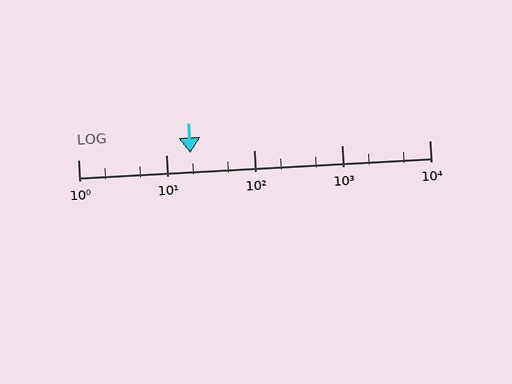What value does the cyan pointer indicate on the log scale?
The pointer indicates approximately 19.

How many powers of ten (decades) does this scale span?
The scale spans 4 decades, from 1 to 10000.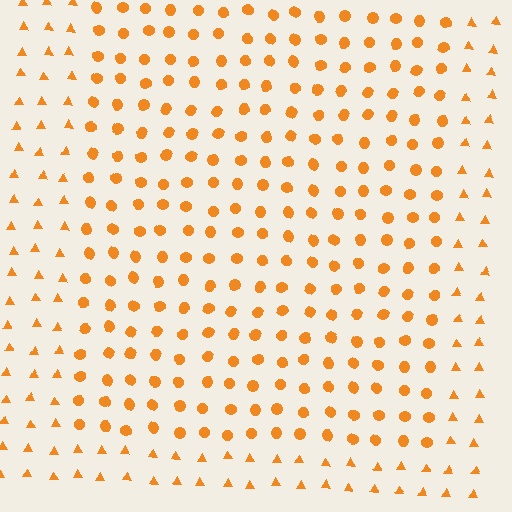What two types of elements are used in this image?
The image uses circles inside the rectangle region and triangles outside it.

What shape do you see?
I see a rectangle.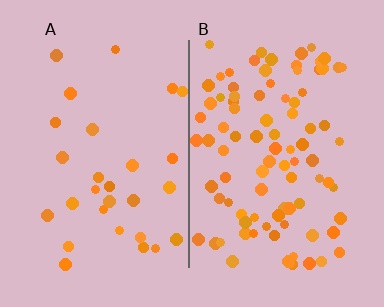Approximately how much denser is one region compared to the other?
Approximately 3.1× — region B over region A.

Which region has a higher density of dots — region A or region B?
B (the right).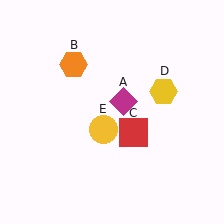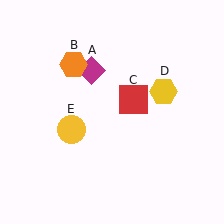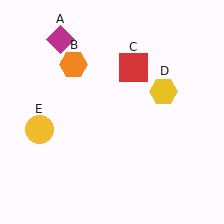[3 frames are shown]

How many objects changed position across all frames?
3 objects changed position: magenta diamond (object A), red square (object C), yellow circle (object E).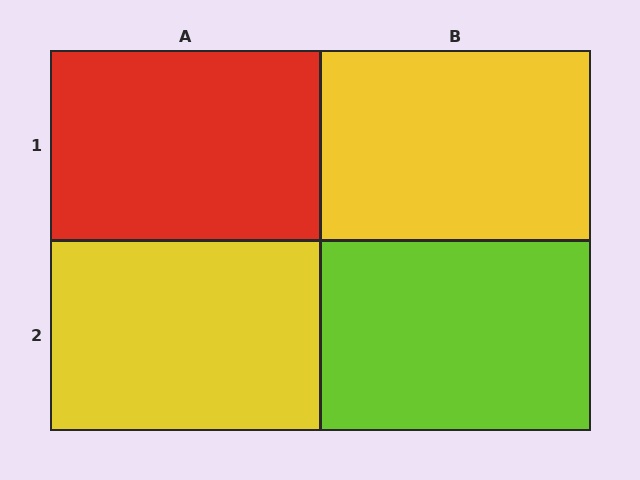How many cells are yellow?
2 cells are yellow.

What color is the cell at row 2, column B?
Lime.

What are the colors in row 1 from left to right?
Red, yellow.